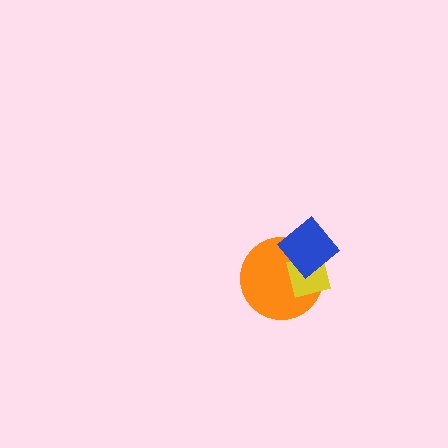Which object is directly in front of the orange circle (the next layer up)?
The yellow square is directly in front of the orange circle.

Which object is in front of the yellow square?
The blue diamond is in front of the yellow square.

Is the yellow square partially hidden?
Yes, it is partially covered by another shape.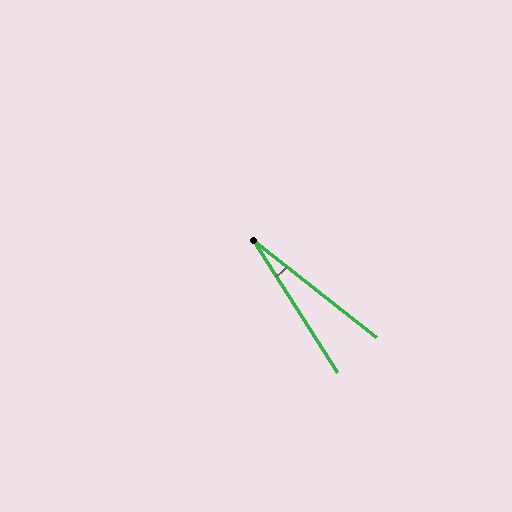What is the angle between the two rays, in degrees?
Approximately 19 degrees.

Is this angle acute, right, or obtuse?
It is acute.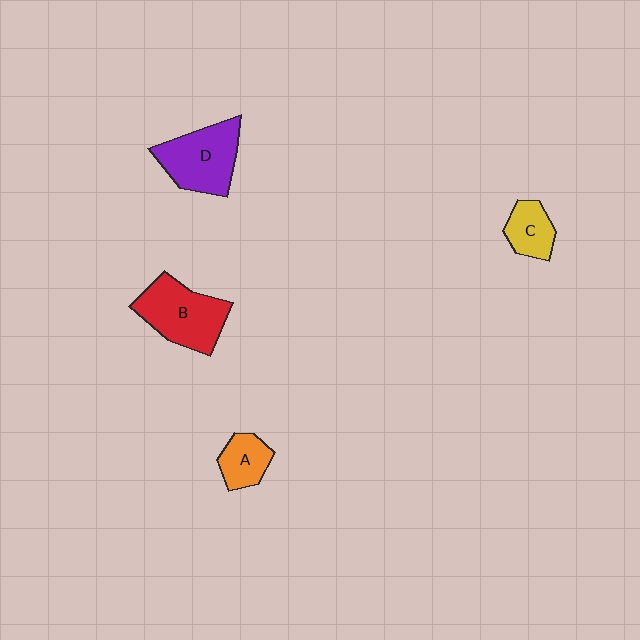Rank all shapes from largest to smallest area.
From largest to smallest: B (red), D (purple), C (yellow), A (orange).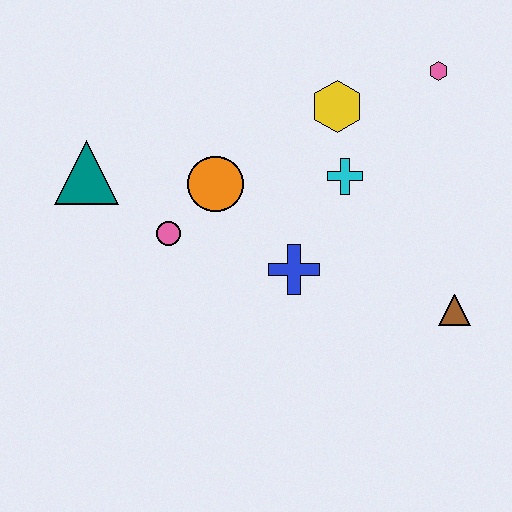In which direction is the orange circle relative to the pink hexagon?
The orange circle is to the left of the pink hexagon.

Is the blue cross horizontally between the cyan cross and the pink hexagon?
No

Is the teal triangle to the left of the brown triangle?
Yes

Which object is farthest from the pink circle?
The pink hexagon is farthest from the pink circle.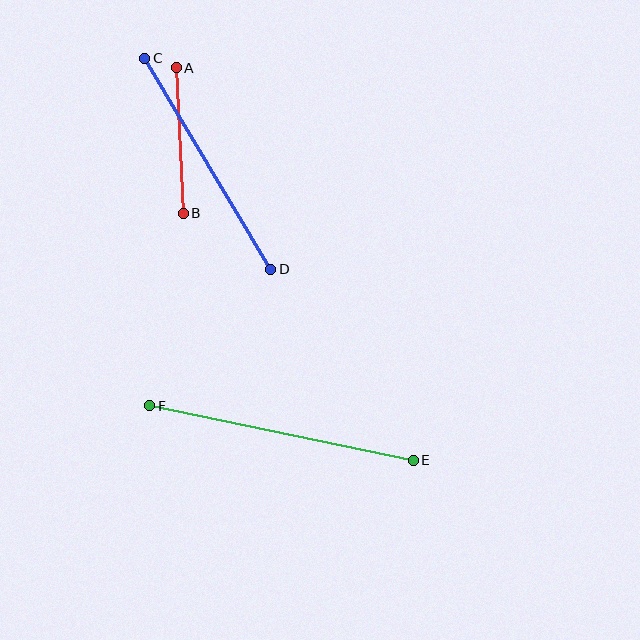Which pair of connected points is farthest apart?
Points E and F are farthest apart.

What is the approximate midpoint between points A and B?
The midpoint is at approximately (180, 140) pixels.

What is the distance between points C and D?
The distance is approximately 246 pixels.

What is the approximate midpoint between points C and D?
The midpoint is at approximately (208, 164) pixels.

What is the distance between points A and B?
The distance is approximately 146 pixels.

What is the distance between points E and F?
The distance is approximately 269 pixels.